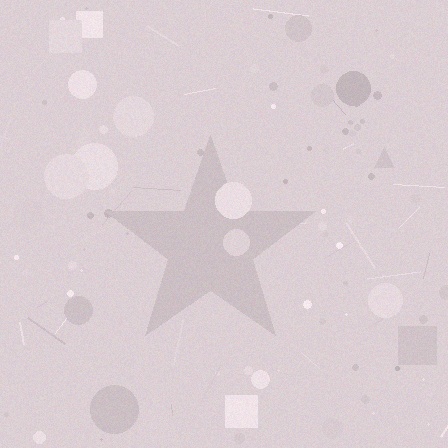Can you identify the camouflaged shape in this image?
The camouflaged shape is a star.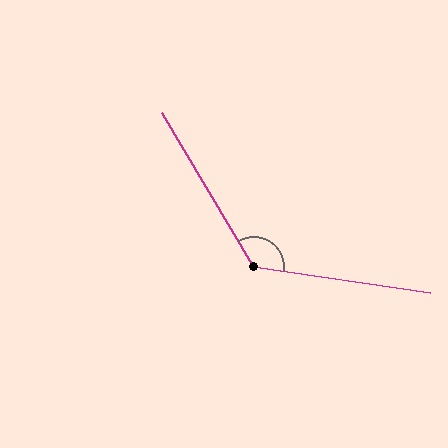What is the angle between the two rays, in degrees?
Approximately 129 degrees.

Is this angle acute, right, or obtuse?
It is obtuse.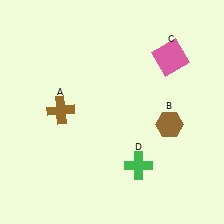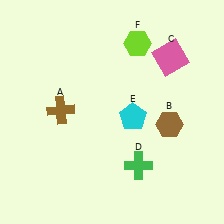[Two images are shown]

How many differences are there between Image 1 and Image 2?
There are 2 differences between the two images.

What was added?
A cyan pentagon (E), a lime hexagon (F) were added in Image 2.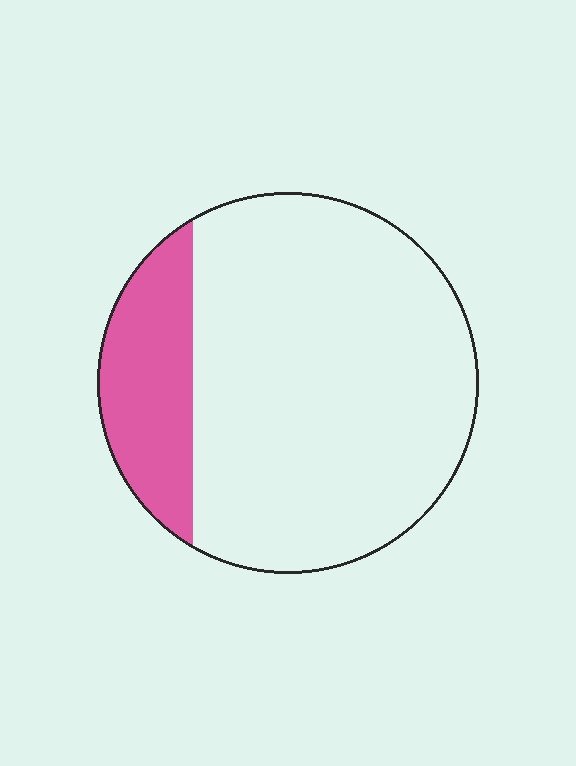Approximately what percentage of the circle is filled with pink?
Approximately 20%.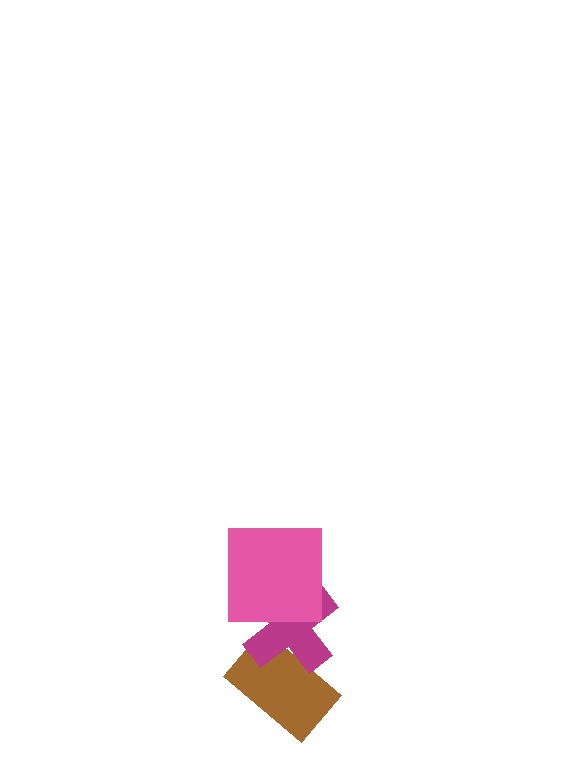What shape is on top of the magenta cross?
The pink square is on top of the magenta cross.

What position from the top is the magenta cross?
The magenta cross is 2nd from the top.